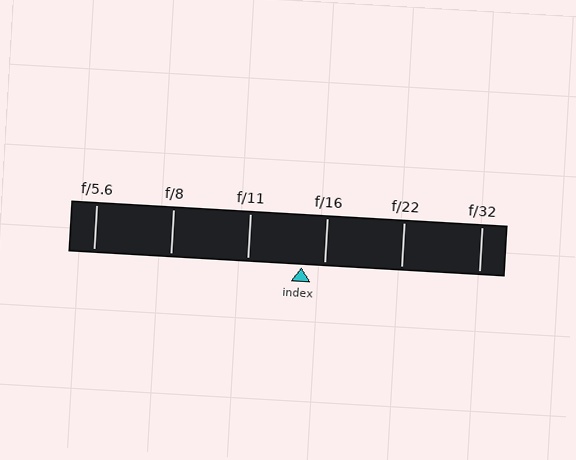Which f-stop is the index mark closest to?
The index mark is closest to f/16.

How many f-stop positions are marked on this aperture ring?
There are 6 f-stop positions marked.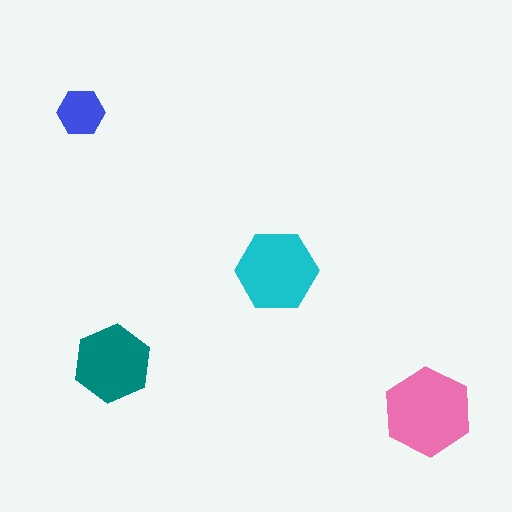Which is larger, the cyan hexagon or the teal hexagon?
The cyan one.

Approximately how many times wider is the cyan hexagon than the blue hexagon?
About 1.5 times wider.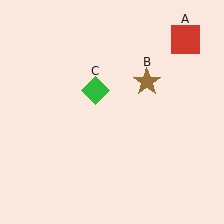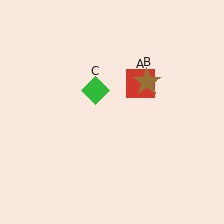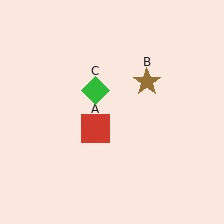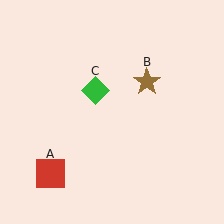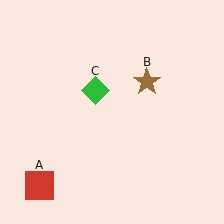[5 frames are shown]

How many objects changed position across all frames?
1 object changed position: red square (object A).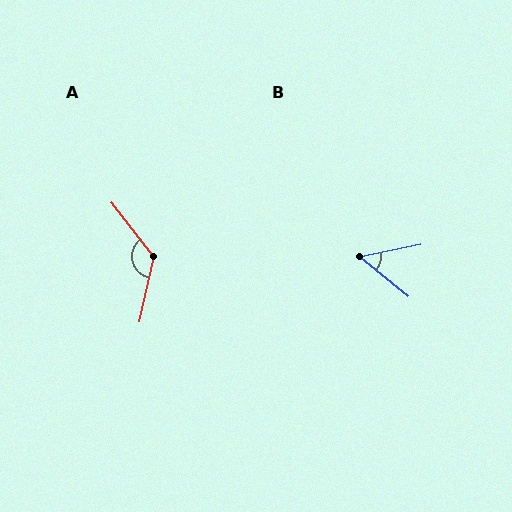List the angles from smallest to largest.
B (51°), A (130°).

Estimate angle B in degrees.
Approximately 51 degrees.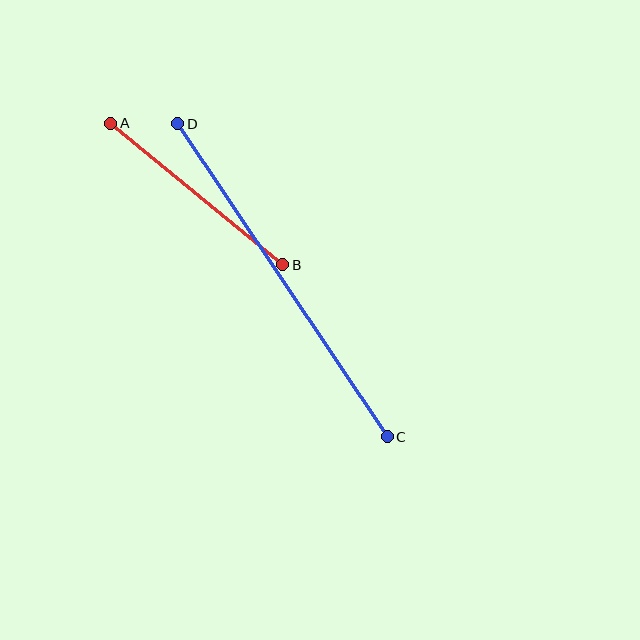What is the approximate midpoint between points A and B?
The midpoint is at approximately (197, 194) pixels.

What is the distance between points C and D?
The distance is approximately 377 pixels.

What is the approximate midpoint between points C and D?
The midpoint is at approximately (282, 280) pixels.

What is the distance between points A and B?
The distance is approximately 223 pixels.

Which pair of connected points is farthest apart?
Points C and D are farthest apart.